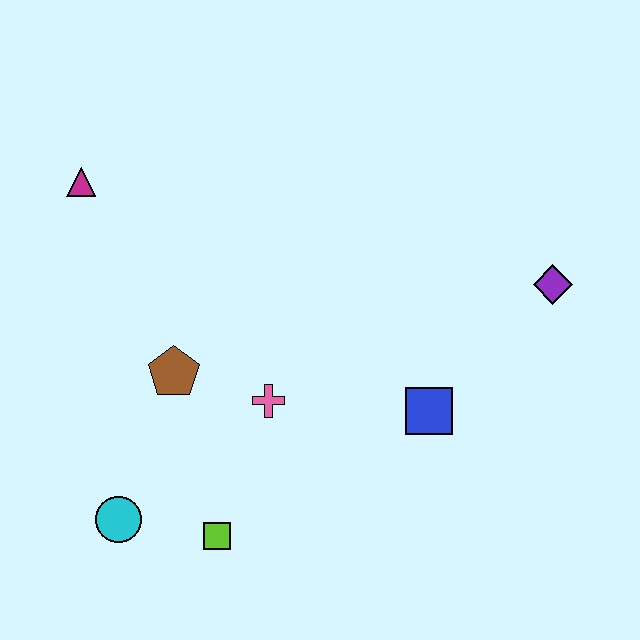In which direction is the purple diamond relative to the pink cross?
The purple diamond is to the right of the pink cross.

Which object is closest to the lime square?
The cyan circle is closest to the lime square.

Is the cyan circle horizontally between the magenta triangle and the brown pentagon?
Yes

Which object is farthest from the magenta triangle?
The purple diamond is farthest from the magenta triangle.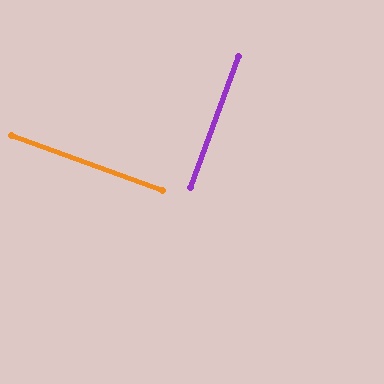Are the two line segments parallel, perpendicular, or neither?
Perpendicular — they meet at approximately 90°.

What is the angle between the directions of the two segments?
Approximately 90 degrees.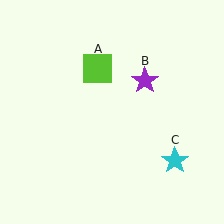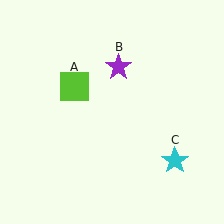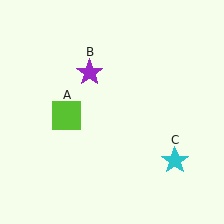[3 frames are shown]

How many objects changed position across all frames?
2 objects changed position: lime square (object A), purple star (object B).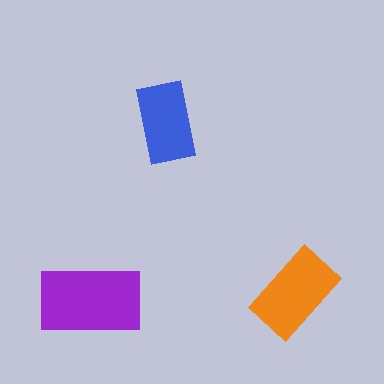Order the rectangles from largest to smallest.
the purple one, the orange one, the blue one.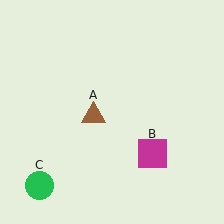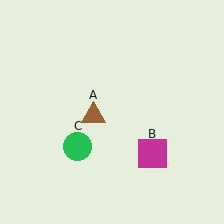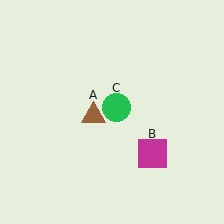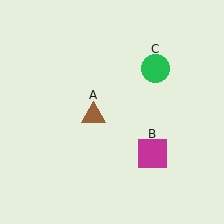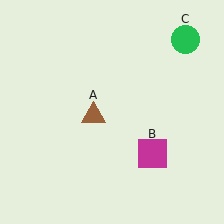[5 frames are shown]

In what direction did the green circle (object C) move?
The green circle (object C) moved up and to the right.